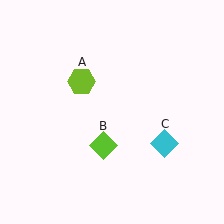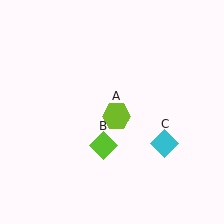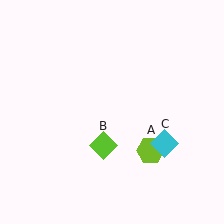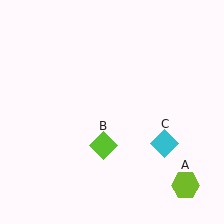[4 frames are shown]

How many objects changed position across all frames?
1 object changed position: lime hexagon (object A).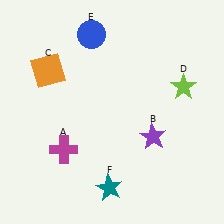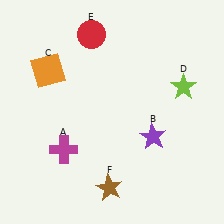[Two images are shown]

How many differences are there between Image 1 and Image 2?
There are 2 differences between the two images.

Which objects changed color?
E changed from blue to red. F changed from teal to brown.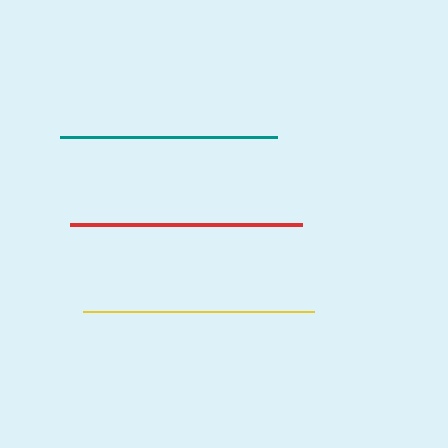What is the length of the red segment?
The red segment is approximately 233 pixels long.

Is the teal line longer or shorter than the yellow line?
The yellow line is longer than the teal line.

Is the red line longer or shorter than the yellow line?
The red line is longer than the yellow line.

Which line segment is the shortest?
The teal line is the shortest at approximately 217 pixels.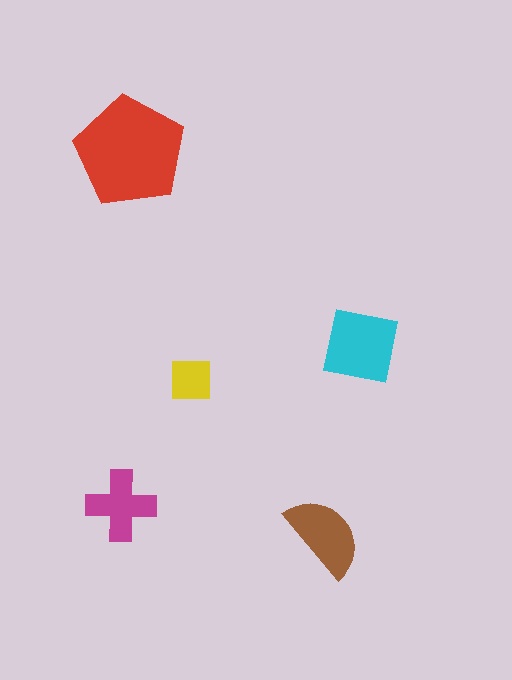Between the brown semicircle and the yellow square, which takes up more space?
The brown semicircle.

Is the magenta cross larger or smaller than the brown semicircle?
Smaller.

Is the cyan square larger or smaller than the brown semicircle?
Larger.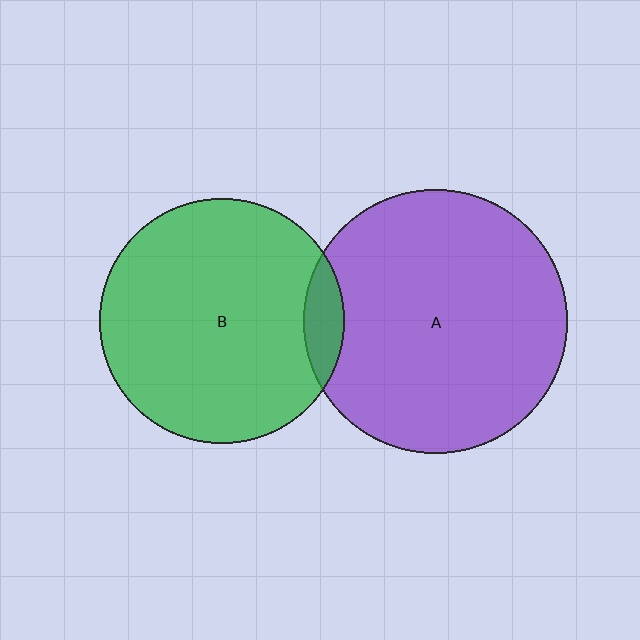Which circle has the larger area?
Circle A (purple).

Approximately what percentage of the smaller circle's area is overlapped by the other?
Approximately 10%.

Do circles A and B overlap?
Yes.